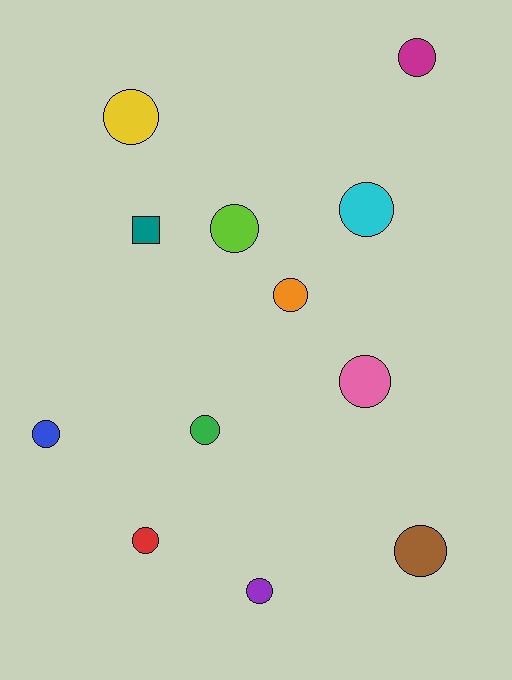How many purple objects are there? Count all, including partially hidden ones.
There is 1 purple object.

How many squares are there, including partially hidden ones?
There is 1 square.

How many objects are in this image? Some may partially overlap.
There are 12 objects.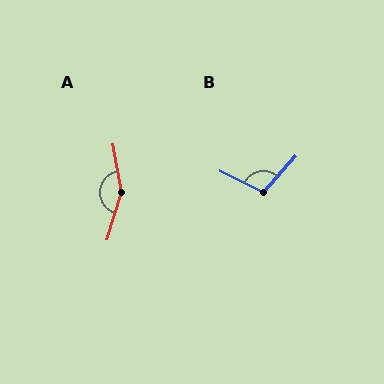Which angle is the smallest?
B, at approximately 106 degrees.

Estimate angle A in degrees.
Approximately 153 degrees.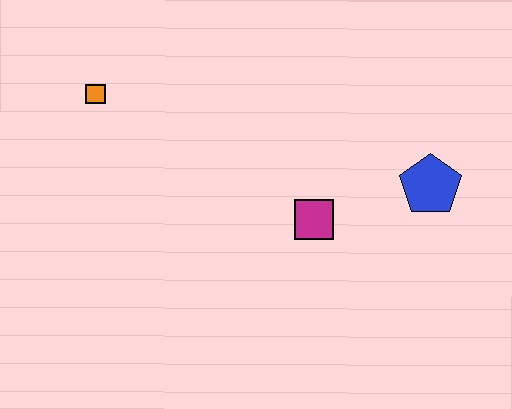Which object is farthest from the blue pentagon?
The orange square is farthest from the blue pentagon.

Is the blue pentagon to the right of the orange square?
Yes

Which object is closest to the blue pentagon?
The magenta square is closest to the blue pentagon.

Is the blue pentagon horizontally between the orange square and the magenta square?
No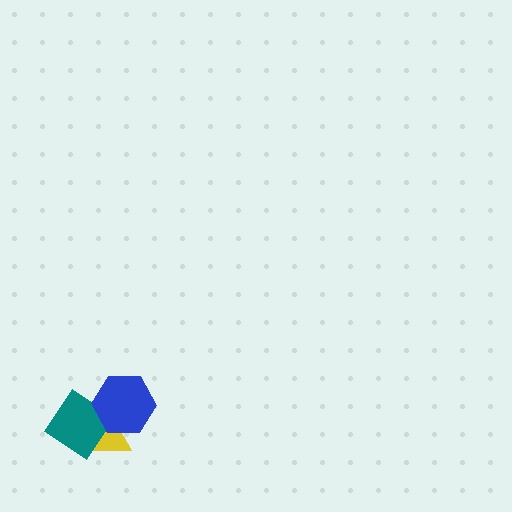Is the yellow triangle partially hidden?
Yes, it is partially covered by another shape.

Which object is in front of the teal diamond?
The blue hexagon is in front of the teal diamond.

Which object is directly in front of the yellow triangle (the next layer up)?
The teal diamond is directly in front of the yellow triangle.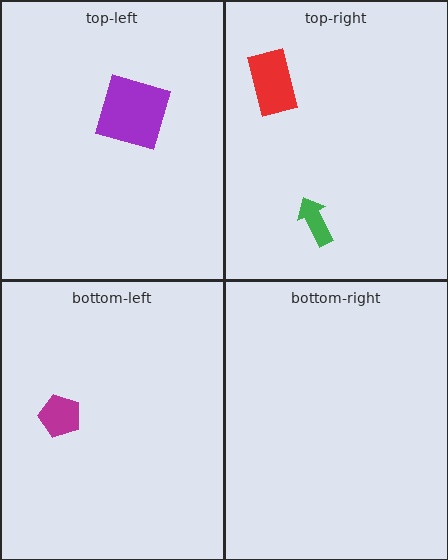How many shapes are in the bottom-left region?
1.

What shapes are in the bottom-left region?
The magenta pentagon.